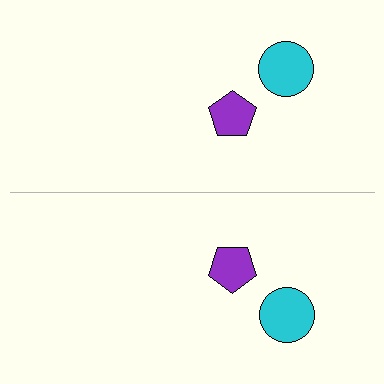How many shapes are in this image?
There are 4 shapes in this image.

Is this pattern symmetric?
Yes, this pattern has bilateral (reflection) symmetry.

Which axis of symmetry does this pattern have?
The pattern has a horizontal axis of symmetry running through the center of the image.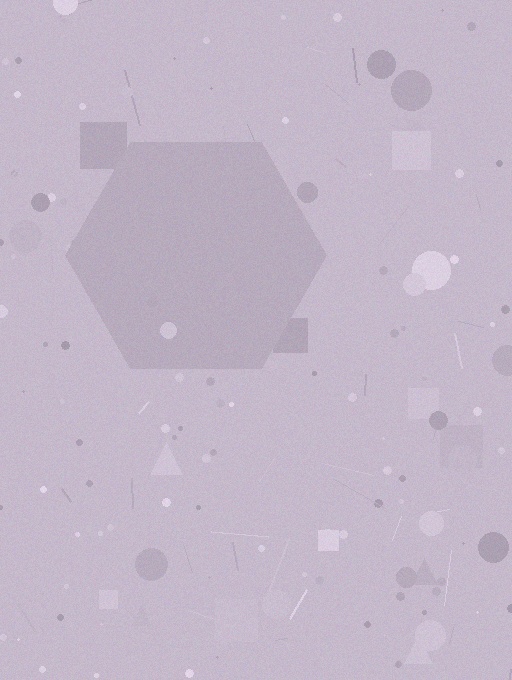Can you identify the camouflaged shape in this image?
The camouflaged shape is a hexagon.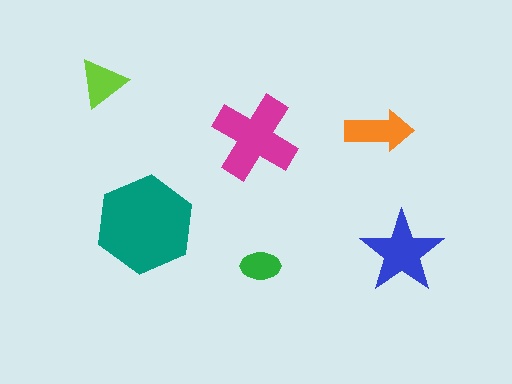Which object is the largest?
The teal hexagon.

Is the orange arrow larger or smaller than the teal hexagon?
Smaller.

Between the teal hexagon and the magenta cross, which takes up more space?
The teal hexagon.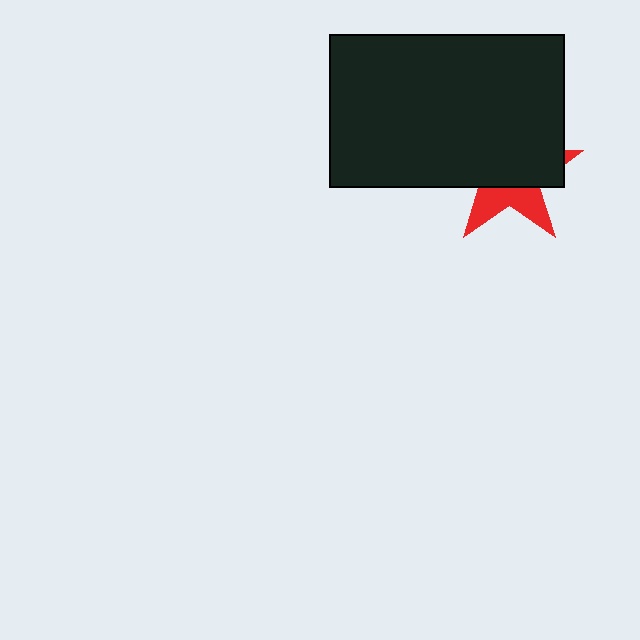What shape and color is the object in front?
The object in front is a black rectangle.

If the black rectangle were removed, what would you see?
You would see the complete red star.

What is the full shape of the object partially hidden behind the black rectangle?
The partially hidden object is a red star.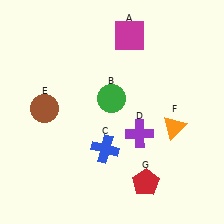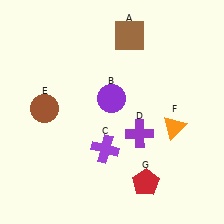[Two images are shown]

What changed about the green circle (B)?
In Image 1, B is green. In Image 2, it changed to purple.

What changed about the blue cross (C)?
In Image 1, C is blue. In Image 2, it changed to purple.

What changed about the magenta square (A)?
In Image 1, A is magenta. In Image 2, it changed to brown.